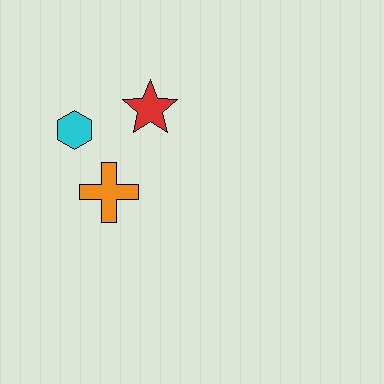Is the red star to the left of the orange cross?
No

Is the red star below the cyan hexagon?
No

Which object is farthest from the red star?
The orange cross is farthest from the red star.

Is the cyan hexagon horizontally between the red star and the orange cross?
No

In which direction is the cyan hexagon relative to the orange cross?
The cyan hexagon is above the orange cross.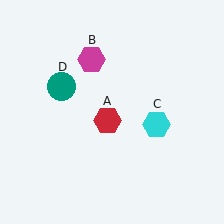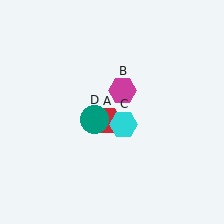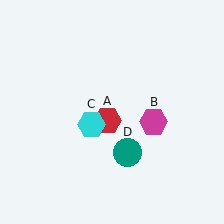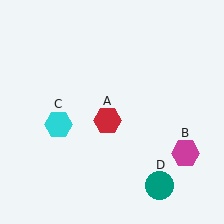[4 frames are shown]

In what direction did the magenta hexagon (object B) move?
The magenta hexagon (object B) moved down and to the right.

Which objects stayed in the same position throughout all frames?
Red hexagon (object A) remained stationary.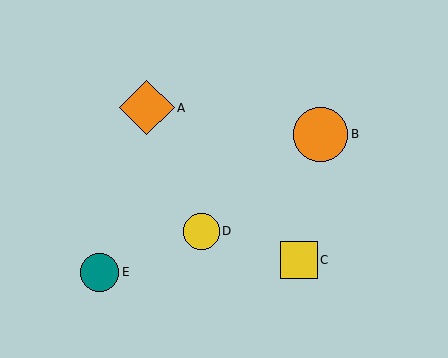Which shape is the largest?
The orange diamond (labeled A) is the largest.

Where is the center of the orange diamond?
The center of the orange diamond is at (147, 108).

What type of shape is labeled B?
Shape B is an orange circle.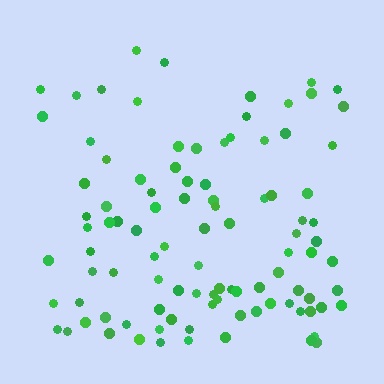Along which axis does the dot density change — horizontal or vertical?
Vertical.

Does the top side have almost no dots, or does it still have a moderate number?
Still a moderate number, just noticeably fewer than the bottom.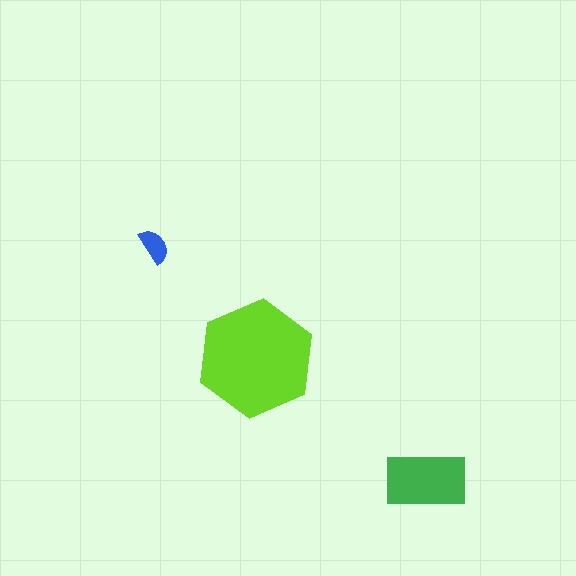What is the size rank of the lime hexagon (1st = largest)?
1st.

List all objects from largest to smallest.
The lime hexagon, the green rectangle, the blue semicircle.